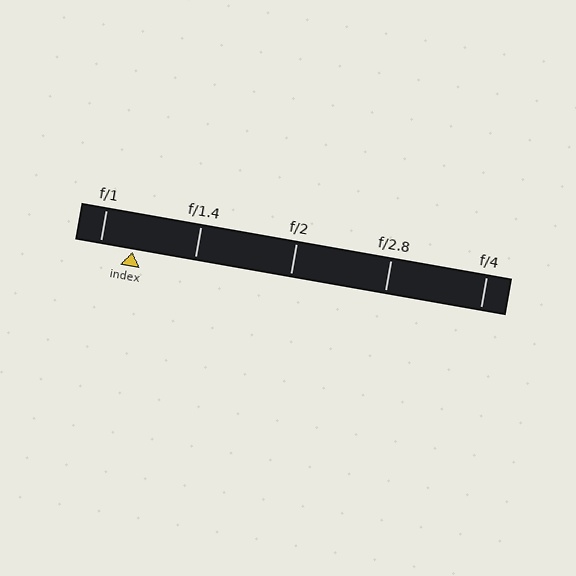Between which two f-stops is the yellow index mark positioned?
The index mark is between f/1 and f/1.4.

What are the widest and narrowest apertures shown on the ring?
The widest aperture shown is f/1 and the narrowest is f/4.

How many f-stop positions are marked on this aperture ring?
There are 5 f-stop positions marked.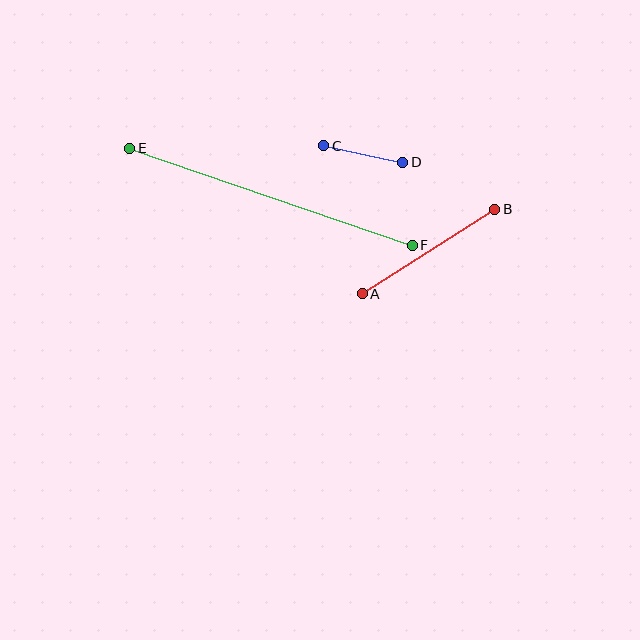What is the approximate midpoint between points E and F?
The midpoint is at approximately (271, 197) pixels.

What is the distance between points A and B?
The distance is approximately 157 pixels.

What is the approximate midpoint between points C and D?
The midpoint is at approximately (363, 154) pixels.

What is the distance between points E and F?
The distance is approximately 299 pixels.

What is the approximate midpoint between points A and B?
The midpoint is at approximately (428, 251) pixels.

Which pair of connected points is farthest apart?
Points E and F are farthest apart.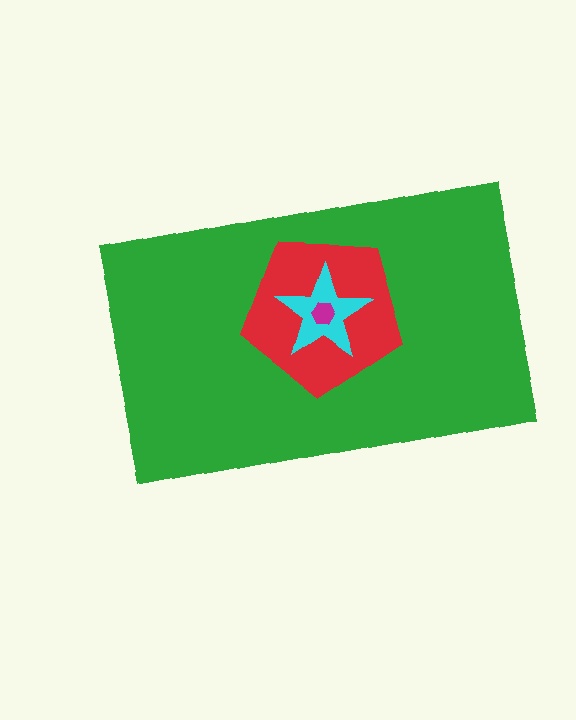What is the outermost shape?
The green rectangle.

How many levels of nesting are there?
4.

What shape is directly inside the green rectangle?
The red pentagon.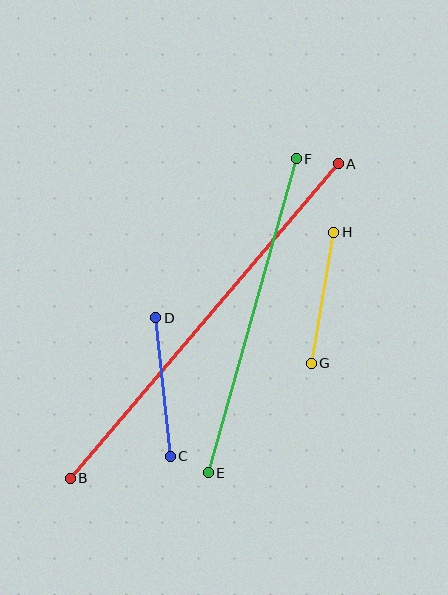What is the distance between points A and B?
The distance is approximately 413 pixels.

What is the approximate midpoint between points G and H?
The midpoint is at approximately (322, 298) pixels.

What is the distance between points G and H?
The distance is approximately 133 pixels.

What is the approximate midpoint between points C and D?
The midpoint is at approximately (163, 387) pixels.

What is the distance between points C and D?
The distance is approximately 140 pixels.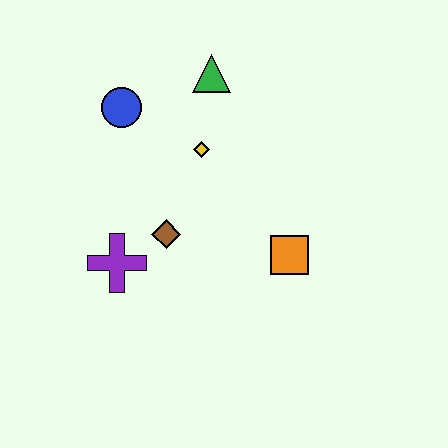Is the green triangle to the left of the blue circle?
No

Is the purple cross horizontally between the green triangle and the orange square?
No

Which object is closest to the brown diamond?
The purple cross is closest to the brown diamond.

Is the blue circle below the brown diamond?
No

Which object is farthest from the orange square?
The blue circle is farthest from the orange square.